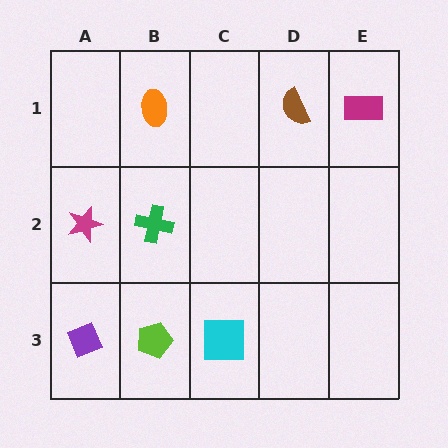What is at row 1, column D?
A brown semicircle.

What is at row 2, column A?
A magenta star.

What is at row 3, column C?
A cyan square.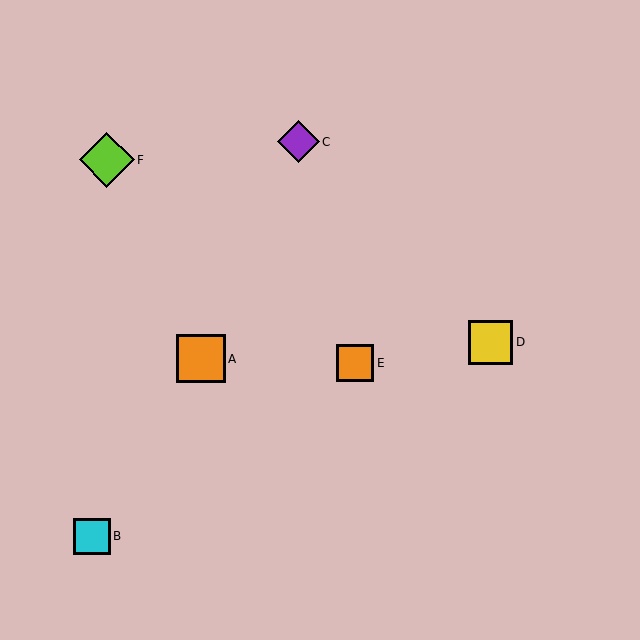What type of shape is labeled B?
Shape B is a cyan square.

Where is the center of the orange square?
The center of the orange square is at (355, 363).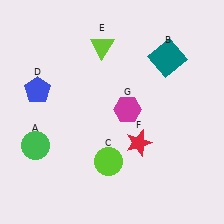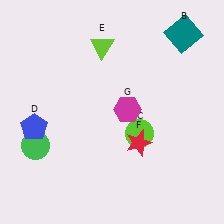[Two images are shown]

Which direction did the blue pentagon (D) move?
The blue pentagon (D) moved down.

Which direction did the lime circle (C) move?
The lime circle (C) moved right.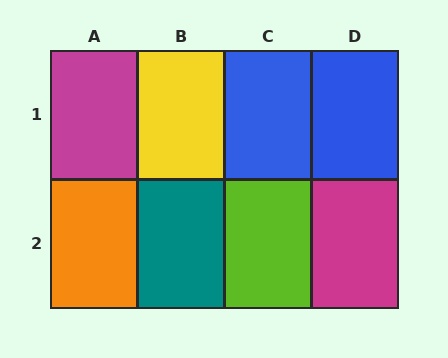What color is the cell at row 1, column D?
Blue.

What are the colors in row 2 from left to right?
Orange, teal, lime, magenta.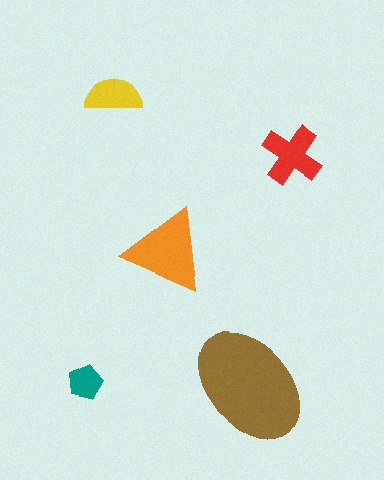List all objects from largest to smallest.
The brown ellipse, the orange triangle, the red cross, the yellow semicircle, the teal pentagon.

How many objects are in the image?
There are 5 objects in the image.